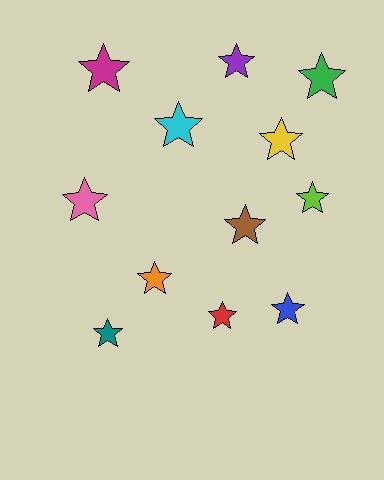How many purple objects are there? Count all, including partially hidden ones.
There is 1 purple object.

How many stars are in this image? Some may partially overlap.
There are 12 stars.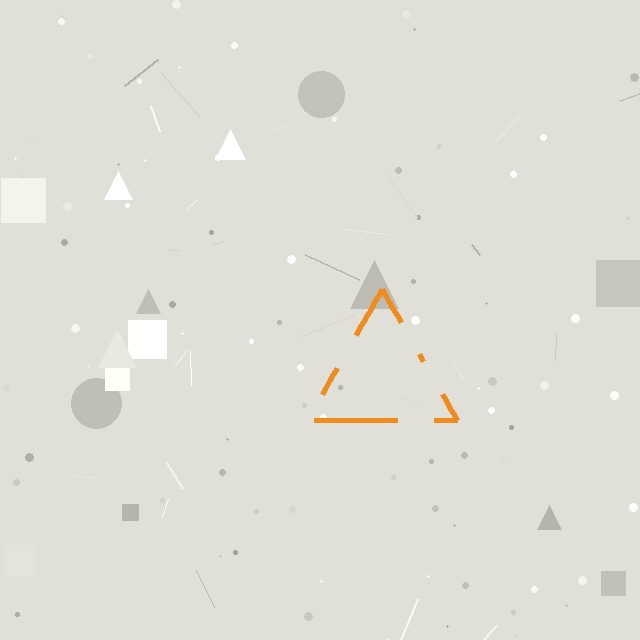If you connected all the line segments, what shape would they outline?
They would outline a triangle.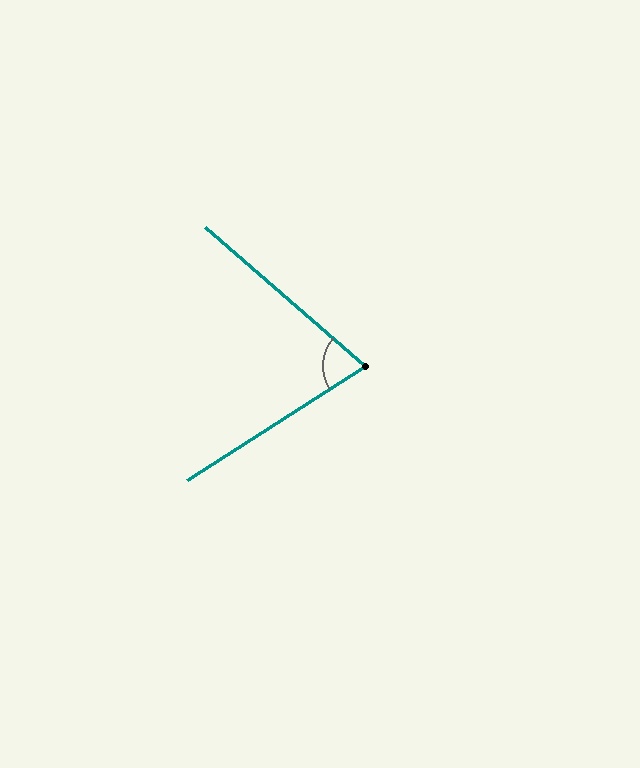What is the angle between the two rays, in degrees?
Approximately 74 degrees.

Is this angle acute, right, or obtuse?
It is acute.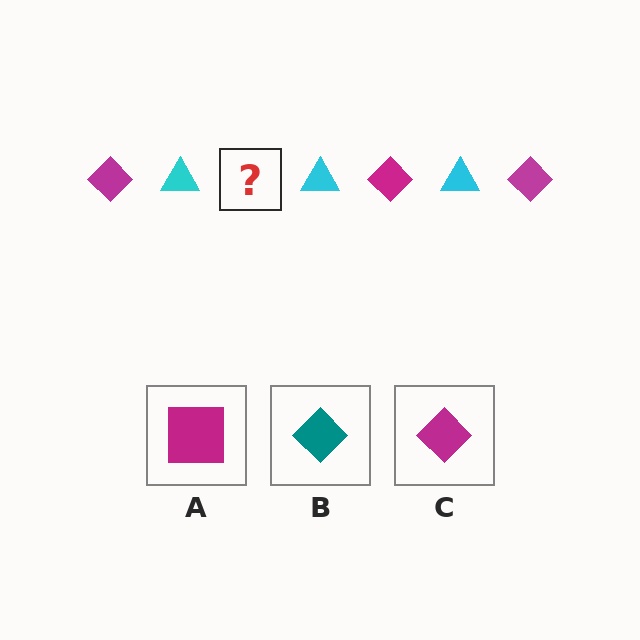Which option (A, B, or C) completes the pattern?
C.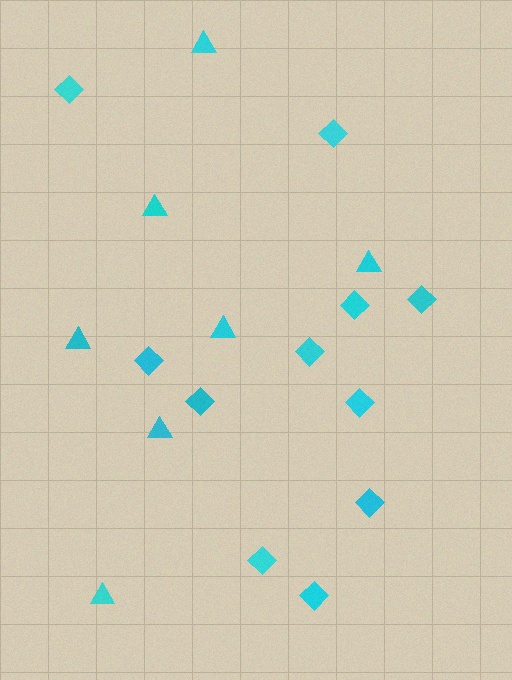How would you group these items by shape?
There are 2 groups: one group of triangles (7) and one group of diamonds (11).